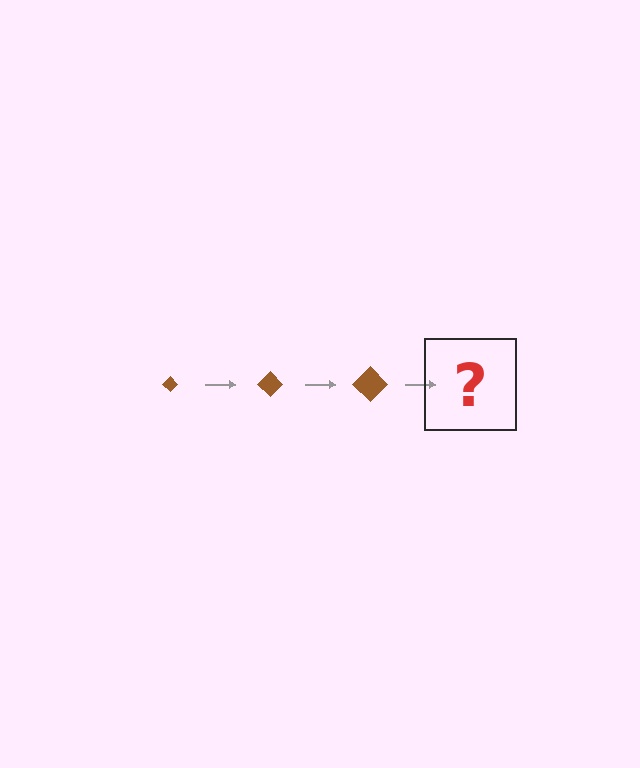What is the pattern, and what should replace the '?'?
The pattern is that the diamond gets progressively larger each step. The '?' should be a brown diamond, larger than the previous one.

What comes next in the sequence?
The next element should be a brown diamond, larger than the previous one.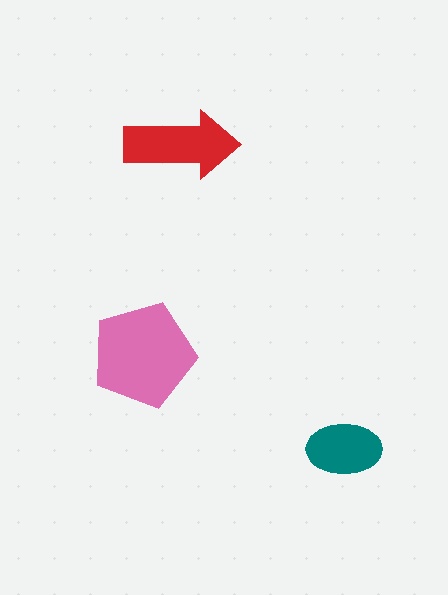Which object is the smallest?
The teal ellipse.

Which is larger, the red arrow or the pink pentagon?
The pink pentagon.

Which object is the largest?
The pink pentagon.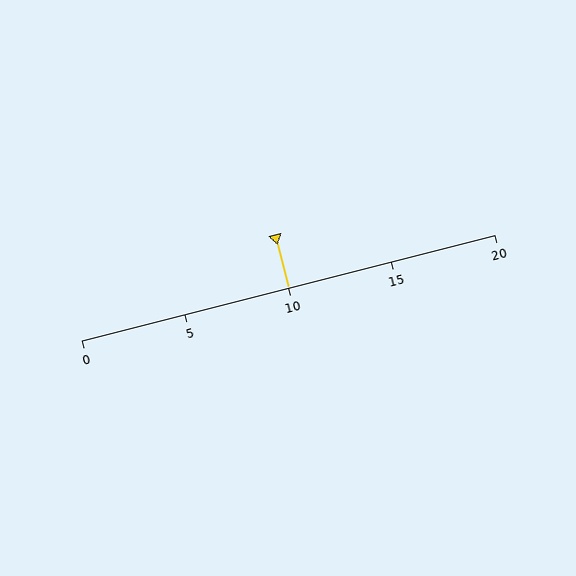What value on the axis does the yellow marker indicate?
The marker indicates approximately 10.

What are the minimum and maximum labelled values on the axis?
The axis runs from 0 to 20.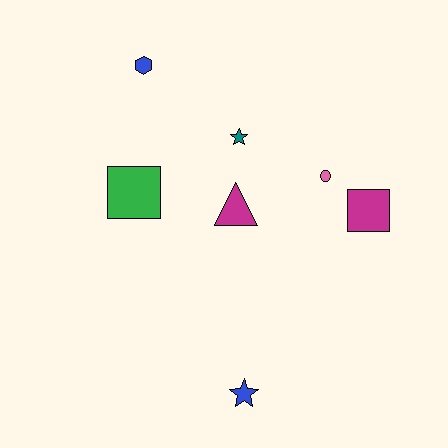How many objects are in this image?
There are 7 objects.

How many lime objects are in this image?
There are no lime objects.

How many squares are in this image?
There are 2 squares.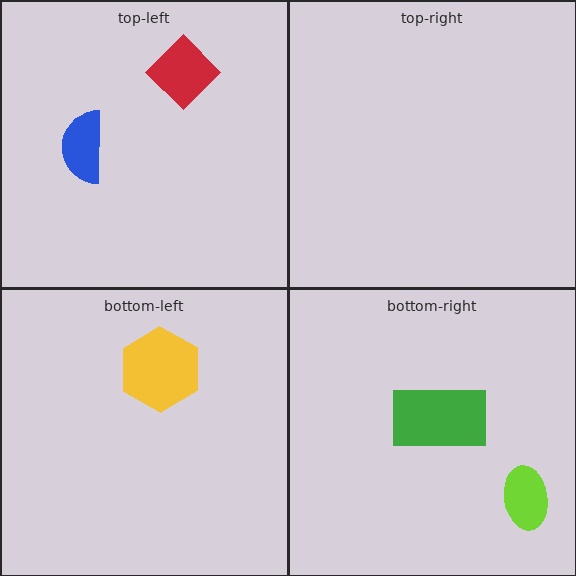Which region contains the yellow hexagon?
The bottom-left region.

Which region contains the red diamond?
The top-left region.